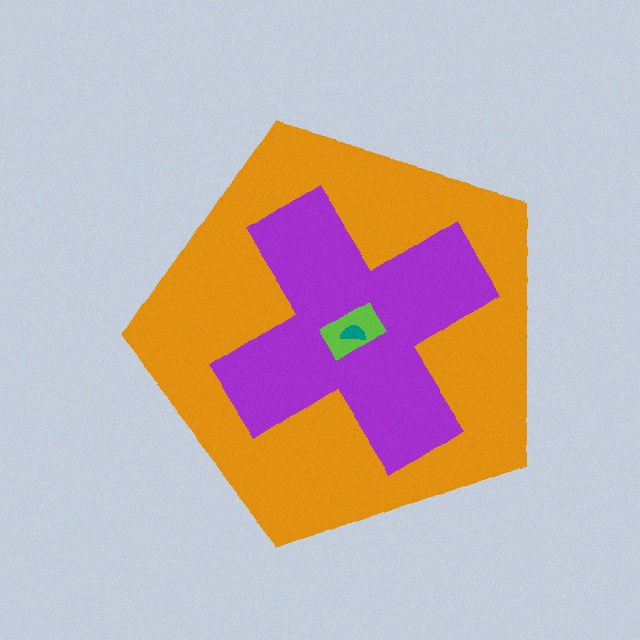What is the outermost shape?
The orange pentagon.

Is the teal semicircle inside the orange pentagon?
Yes.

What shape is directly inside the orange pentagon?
The purple cross.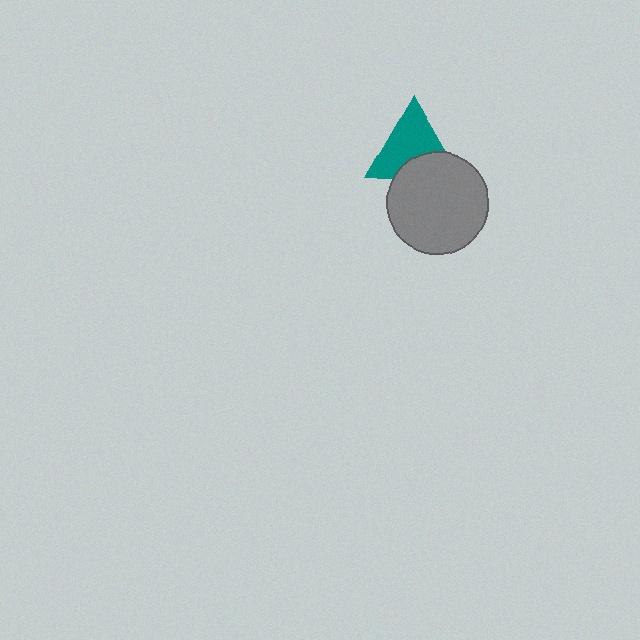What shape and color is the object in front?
The object in front is a gray circle.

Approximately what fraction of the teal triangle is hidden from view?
Roughly 34% of the teal triangle is hidden behind the gray circle.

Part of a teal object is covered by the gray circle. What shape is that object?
It is a triangle.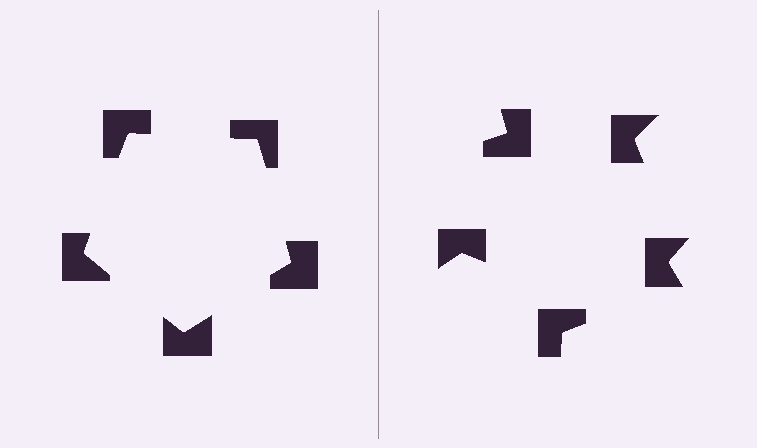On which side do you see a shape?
An illusory pentagon appears on the left side. On the right side the wedge cuts are rotated, so no coherent shape forms.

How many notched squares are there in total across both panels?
10 — 5 on each side.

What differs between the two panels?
The notched squares are positioned identically on both sides; only the wedge orientations differ. On the left they align to a pentagon; on the right they are misaligned.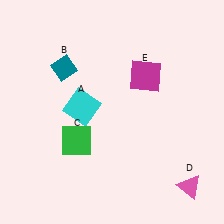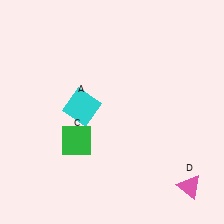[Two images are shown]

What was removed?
The magenta square (E), the teal diamond (B) were removed in Image 2.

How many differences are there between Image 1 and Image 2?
There are 2 differences between the two images.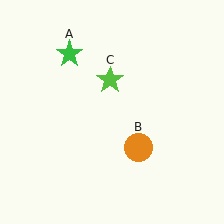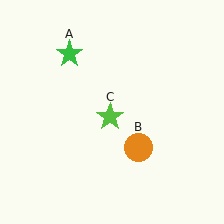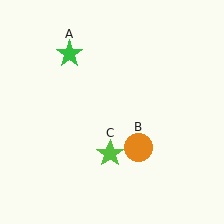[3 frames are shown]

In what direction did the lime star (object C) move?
The lime star (object C) moved down.